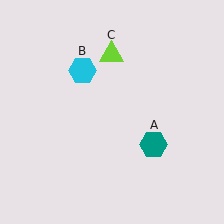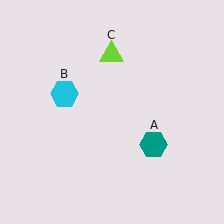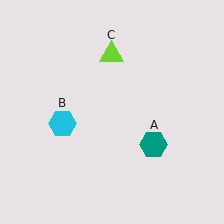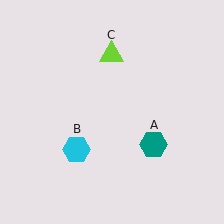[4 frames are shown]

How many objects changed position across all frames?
1 object changed position: cyan hexagon (object B).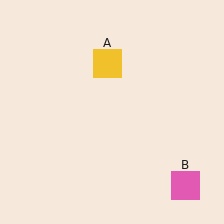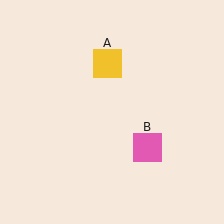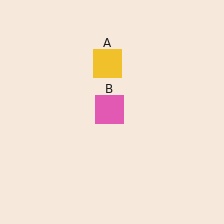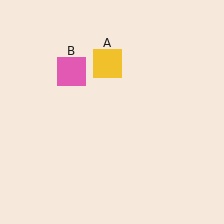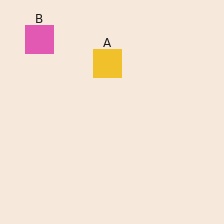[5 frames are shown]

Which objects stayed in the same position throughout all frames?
Yellow square (object A) remained stationary.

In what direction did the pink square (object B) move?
The pink square (object B) moved up and to the left.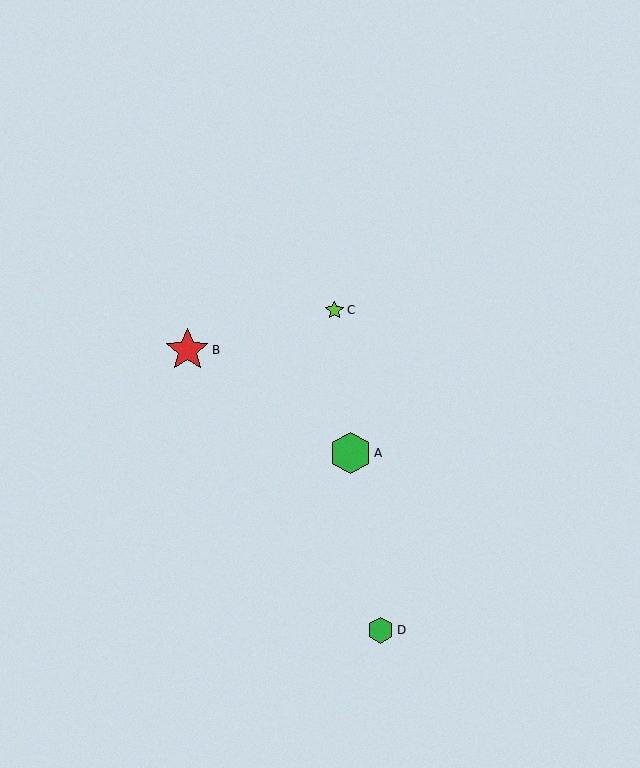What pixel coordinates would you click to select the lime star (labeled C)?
Click at (334, 310) to select the lime star C.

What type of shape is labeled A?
Shape A is a green hexagon.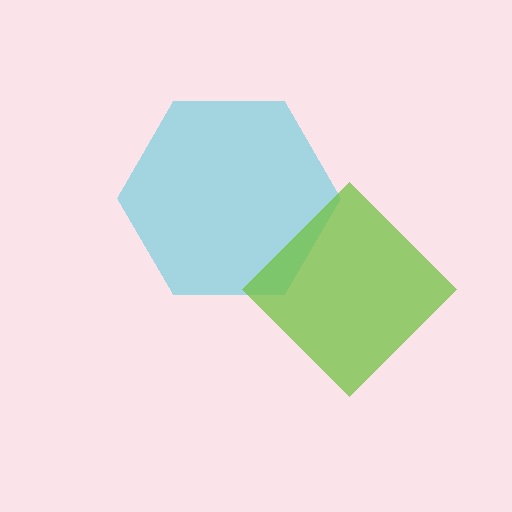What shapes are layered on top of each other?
The layered shapes are: a cyan hexagon, a lime diamond.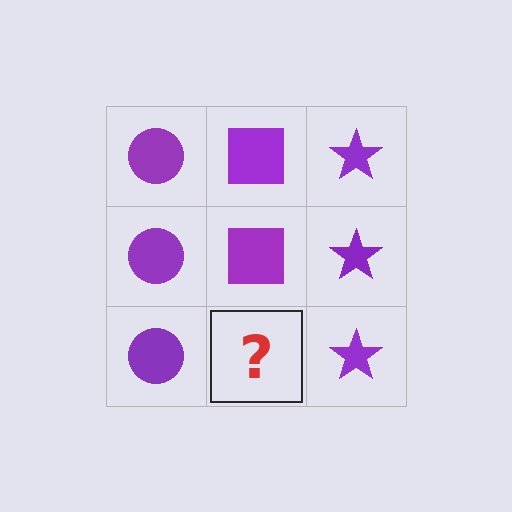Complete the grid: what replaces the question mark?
The question mark should be replaced with a purple square.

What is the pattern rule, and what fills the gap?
The rule is that each column has a consistent shape. The gap should be filled with a purple square.